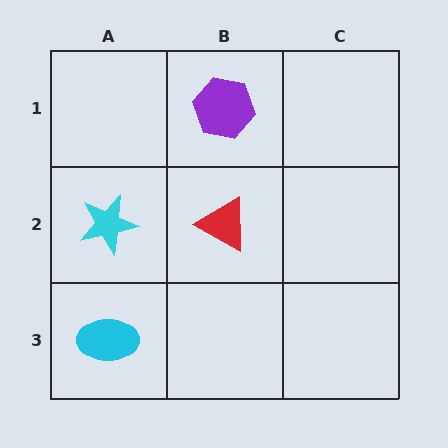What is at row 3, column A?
A cyan ellipse.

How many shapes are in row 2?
2 shapes.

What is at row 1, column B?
A purple hexagon.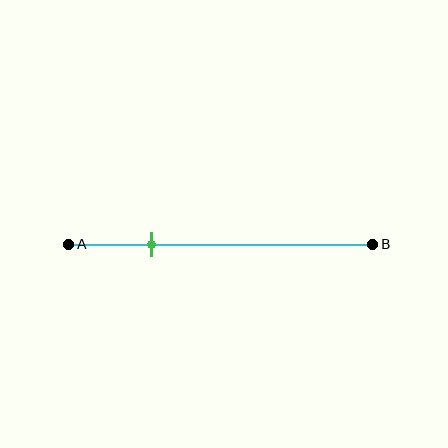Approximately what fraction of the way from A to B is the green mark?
The green mark is approximately 25% of the way from A to B.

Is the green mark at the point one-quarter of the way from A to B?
Yes, the mark is approximately at the one-quarter point.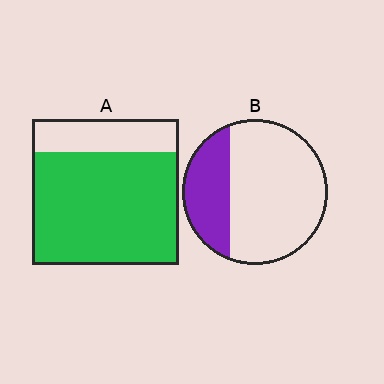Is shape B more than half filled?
No.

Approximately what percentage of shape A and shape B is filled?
A is approximately 75% and B is approximately 30%.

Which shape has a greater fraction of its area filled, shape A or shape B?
Shape A.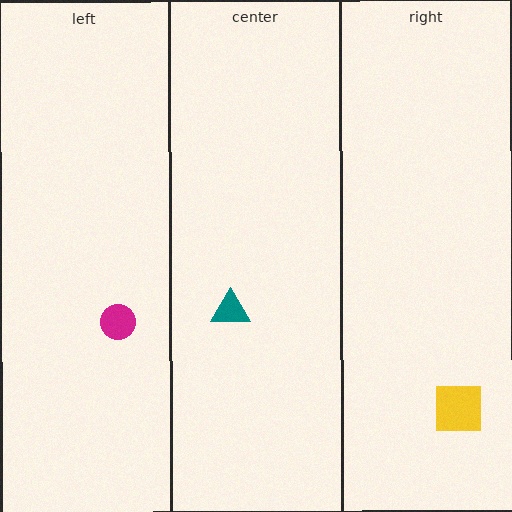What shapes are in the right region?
The yellow square.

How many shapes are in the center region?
1.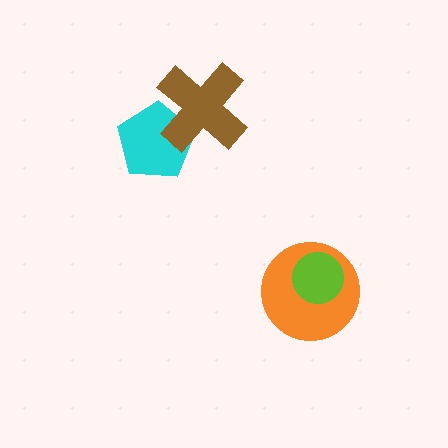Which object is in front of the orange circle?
The lime circle is in front of the orange circle.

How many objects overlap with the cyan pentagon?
1 object overlaps with the cyan pentagon.